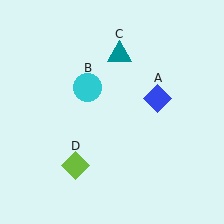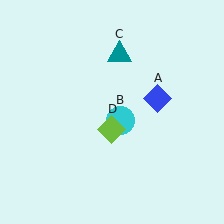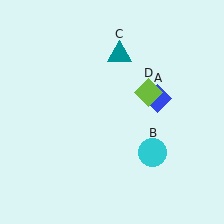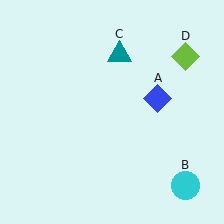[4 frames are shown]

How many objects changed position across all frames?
2 objects changed position: cyan circle (object B), lime diamond (object D).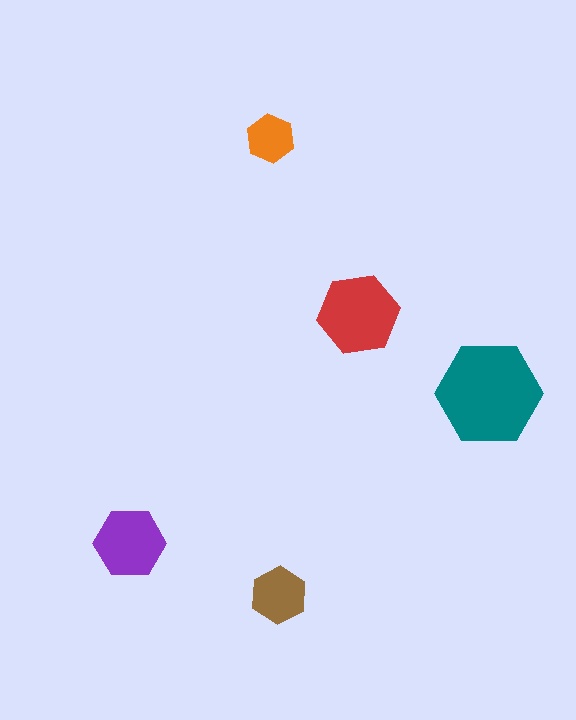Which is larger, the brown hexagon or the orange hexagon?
The brown one.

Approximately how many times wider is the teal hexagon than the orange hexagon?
About 2 times wider.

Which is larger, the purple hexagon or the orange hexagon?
The purple one.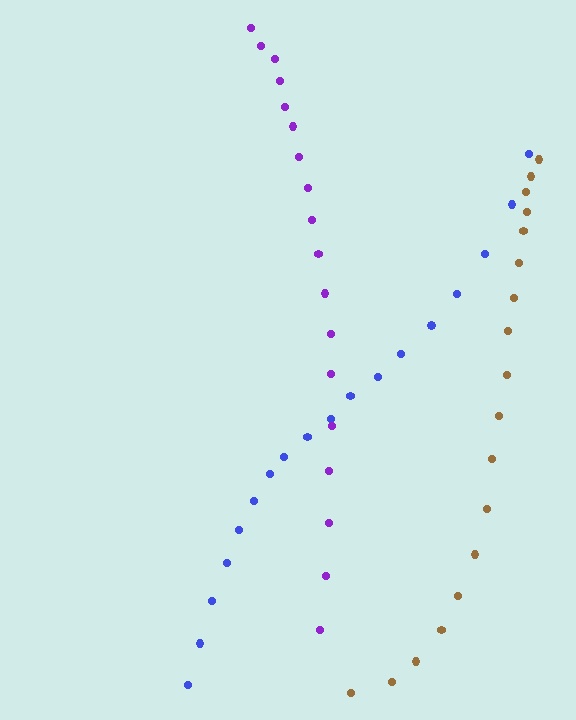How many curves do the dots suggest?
There are 3 distinct paths.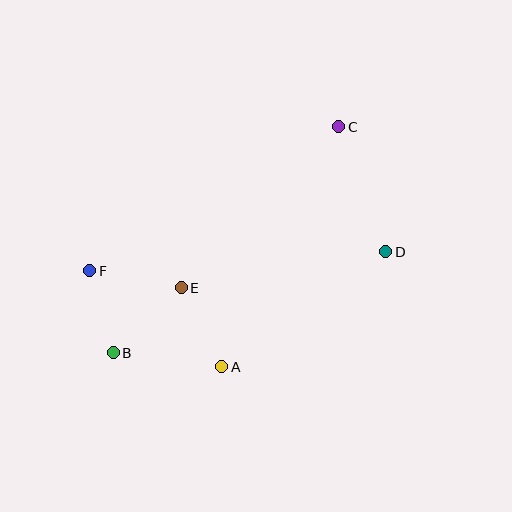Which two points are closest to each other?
Points B and F are closest to each other.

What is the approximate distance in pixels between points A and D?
The distance between A and D is approximately 200 pixels.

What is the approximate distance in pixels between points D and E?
The distance between D and E is approximately 207 pixels.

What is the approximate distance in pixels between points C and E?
The distance between C and E is approximately 225 pixels.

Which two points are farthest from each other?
Points B and C are farthest from each other.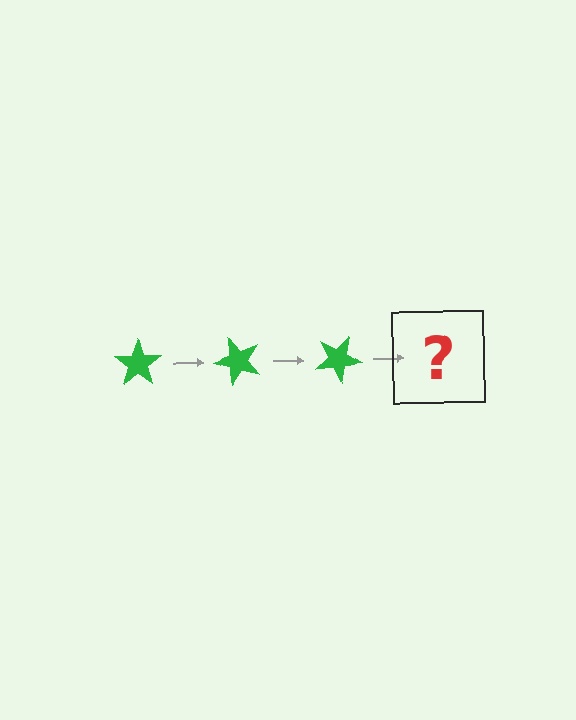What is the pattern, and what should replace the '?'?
The pattern is that the star rotates 50 degrees each step. The '?' should be a green star rotated 150 degrees.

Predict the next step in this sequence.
The next step is a green star rotated 150 degrees.